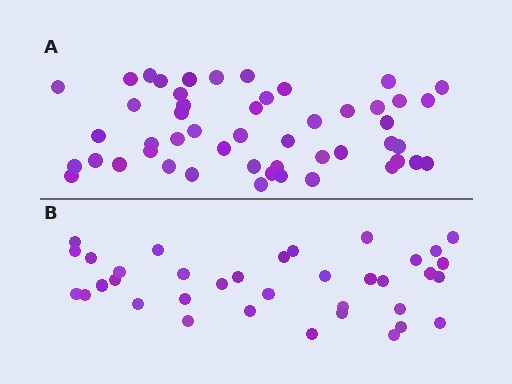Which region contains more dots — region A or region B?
Region A (the top region) has more dots.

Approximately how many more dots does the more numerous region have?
Region A has approximately 15 more dots than region B.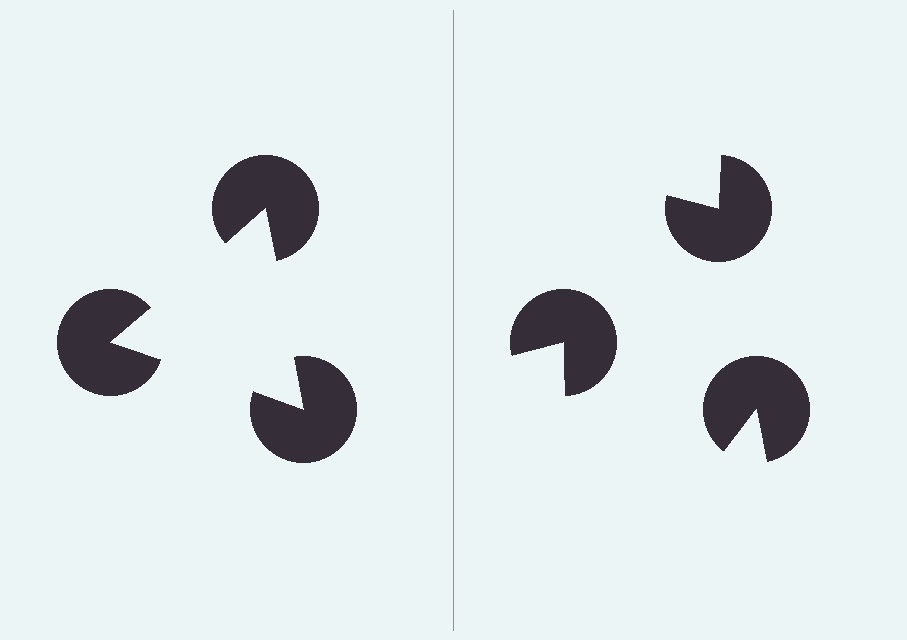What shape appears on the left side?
An illusory triangle.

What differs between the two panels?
The pac-man discs are positioned identically on both sides; only the wedge orientations differ. On the left they align to a triangle; on the right they are misaligned.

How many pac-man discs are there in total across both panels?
6 — 3 on each side.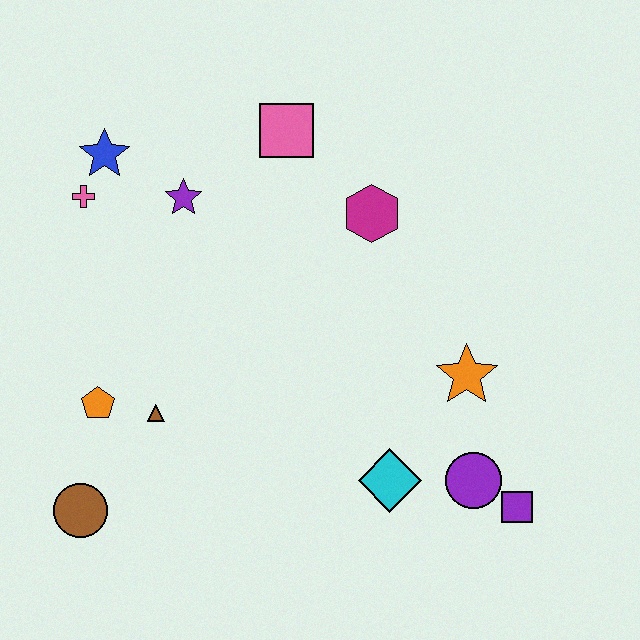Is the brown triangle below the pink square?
Yes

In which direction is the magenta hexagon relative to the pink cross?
The magenta hexagon is to the right of the pink cross.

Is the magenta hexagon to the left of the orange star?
Yes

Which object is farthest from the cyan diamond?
The blue star is farthest from the cyan diamond.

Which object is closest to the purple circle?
The purple square is closest to the purple circle.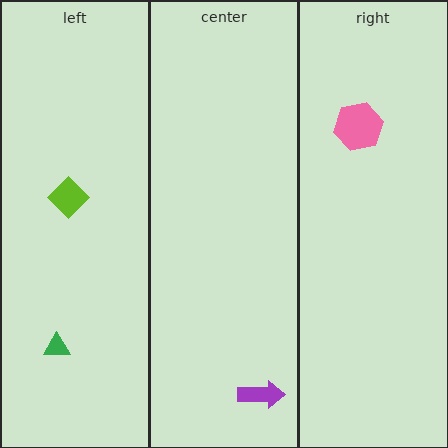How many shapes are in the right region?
1.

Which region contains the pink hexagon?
The right region.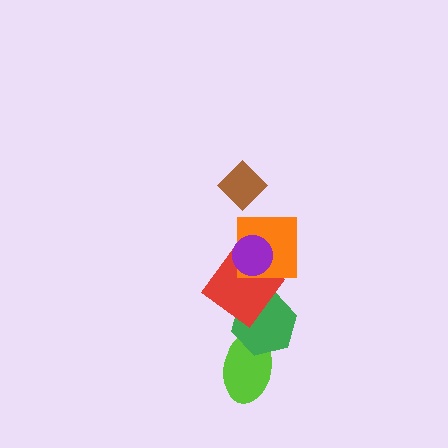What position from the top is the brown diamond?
The brown diamond is 1st from the top.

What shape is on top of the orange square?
The purple circle is on top of the orange square.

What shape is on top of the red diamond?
The orange square is on top of the red diamond.